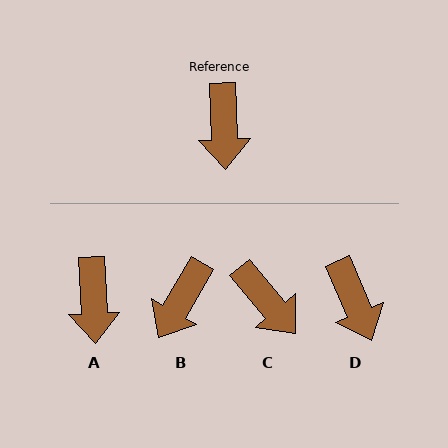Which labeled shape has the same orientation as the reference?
A.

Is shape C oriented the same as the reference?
No, it is off by about 37 degrees.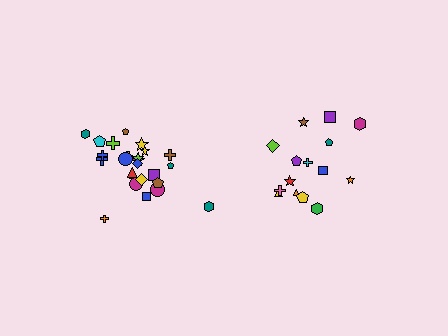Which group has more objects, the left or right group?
The left group.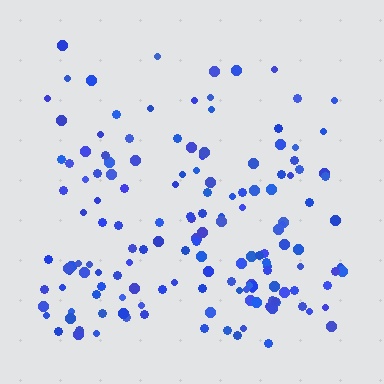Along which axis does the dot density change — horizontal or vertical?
Vertical.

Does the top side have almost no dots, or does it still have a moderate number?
Still a moderate number, just noticeably fewer than the bottom.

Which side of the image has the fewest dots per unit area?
The top.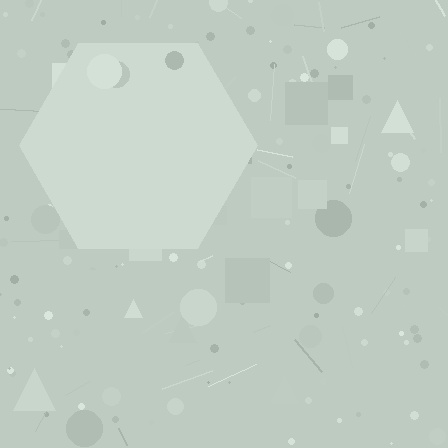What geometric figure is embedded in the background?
A hexagon is embedded in the background.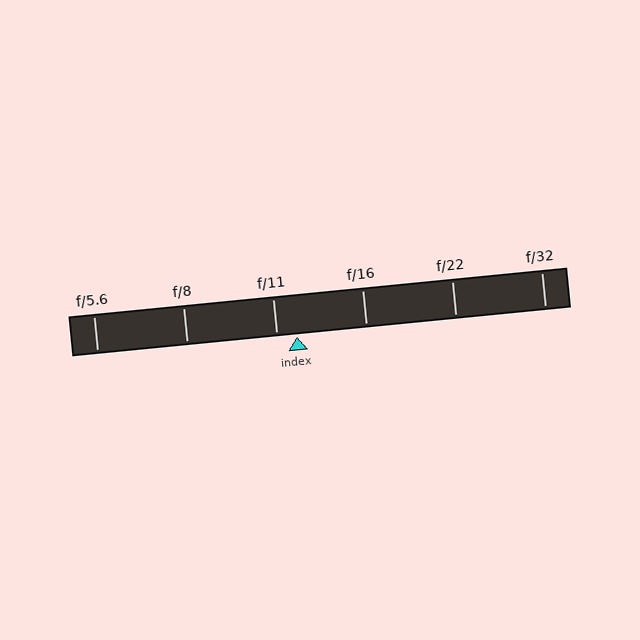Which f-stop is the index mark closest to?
The index mark is closest to f/11.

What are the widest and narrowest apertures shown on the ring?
The widest aperture shown is f/5.6 and the narrowest is f/32.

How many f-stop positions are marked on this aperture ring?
There are 6 f-stop positions marked.